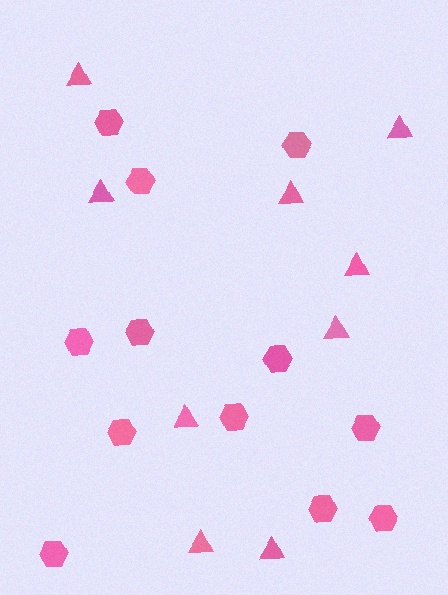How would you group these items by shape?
There are 2 groups: one group of hexagons (12) and one group of triangles (9).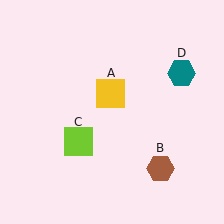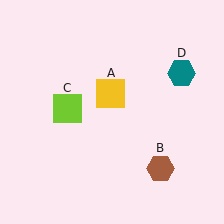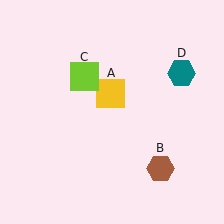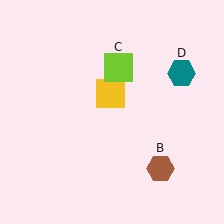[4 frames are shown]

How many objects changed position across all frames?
1 object changed position: lime square (object C).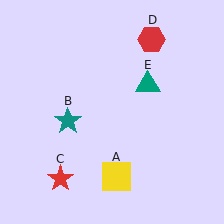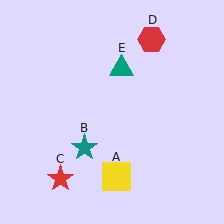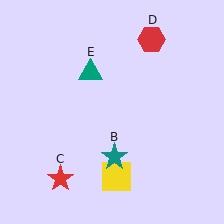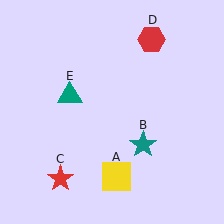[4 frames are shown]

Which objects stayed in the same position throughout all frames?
Yellow square (object A) and red star (object C) and red hexagon (object D) remained stationary.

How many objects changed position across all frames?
2 objects changed position: teal star (object B), teal triangle (object E).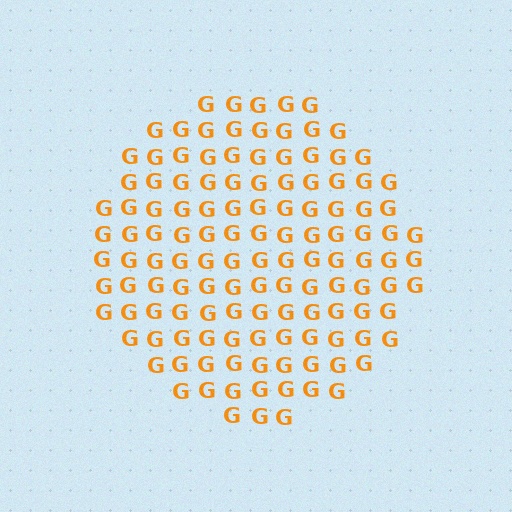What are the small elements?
The small elements are letter G's.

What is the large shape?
The large shape is a circle.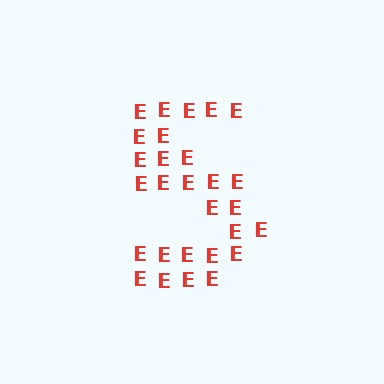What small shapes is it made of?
It is made of small letter E's.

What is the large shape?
The large shape is the digit 5.